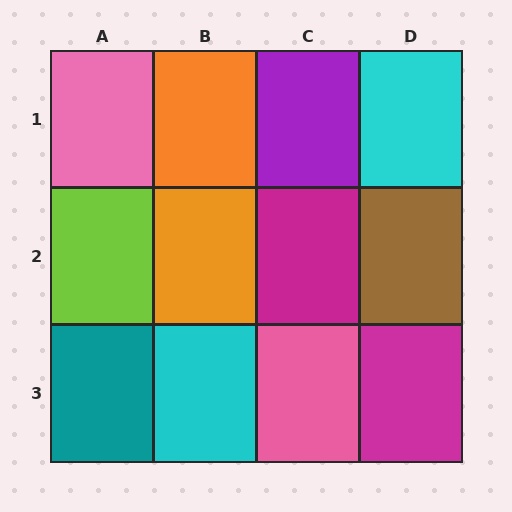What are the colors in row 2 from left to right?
Lime, orange, magenta, brown.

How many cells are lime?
1 cell is lime.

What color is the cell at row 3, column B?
Cyan.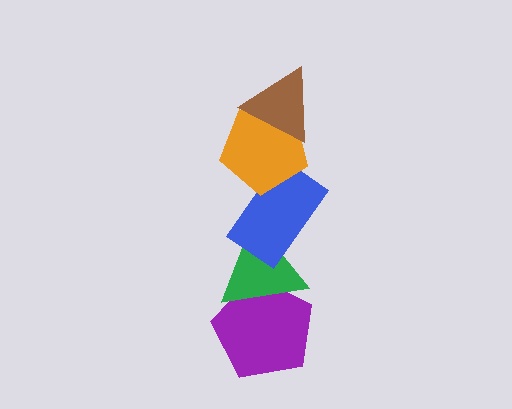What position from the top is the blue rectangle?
The blue rectangle is 3rd from the top.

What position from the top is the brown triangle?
The brown triangle is 1st from the top.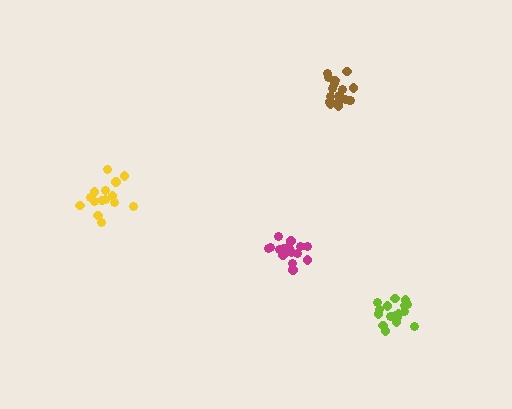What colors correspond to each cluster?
The clusters are colored: yellow, brown, lime, magenta.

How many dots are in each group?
Group 1: 15 dots, Group 2: 18 dots, Group 3: 18 dots, Group 4: 17 dots (68 total).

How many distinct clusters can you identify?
There are 4 distinct clusters.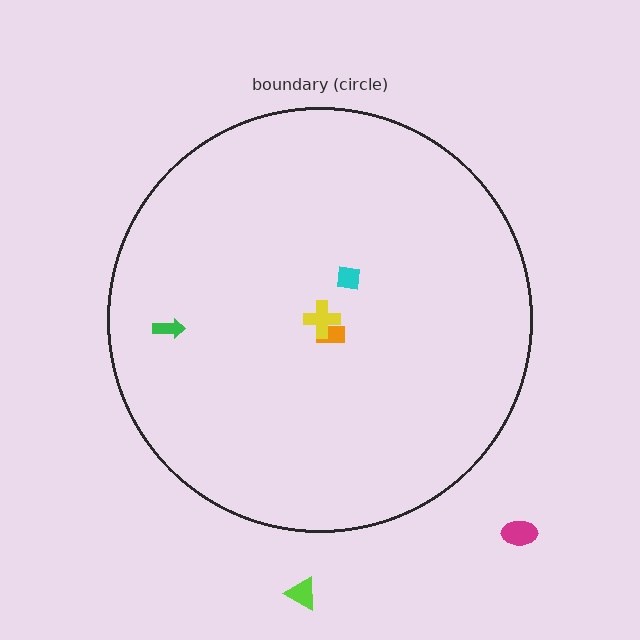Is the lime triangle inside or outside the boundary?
Outside.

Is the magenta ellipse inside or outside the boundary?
Outside.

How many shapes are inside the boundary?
4 inside, 2 outside.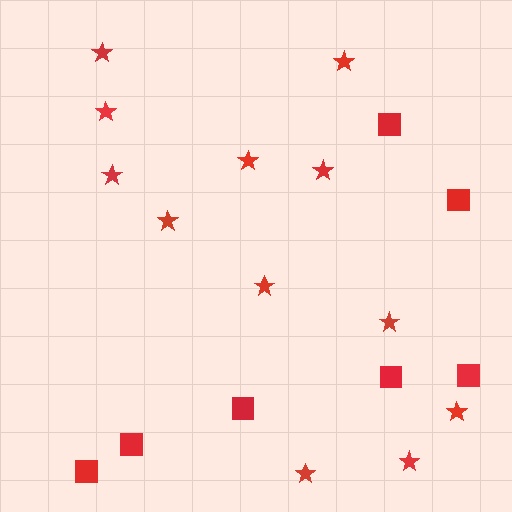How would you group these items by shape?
There are 2 groups: one group of stars (12) and one group of squares (7).